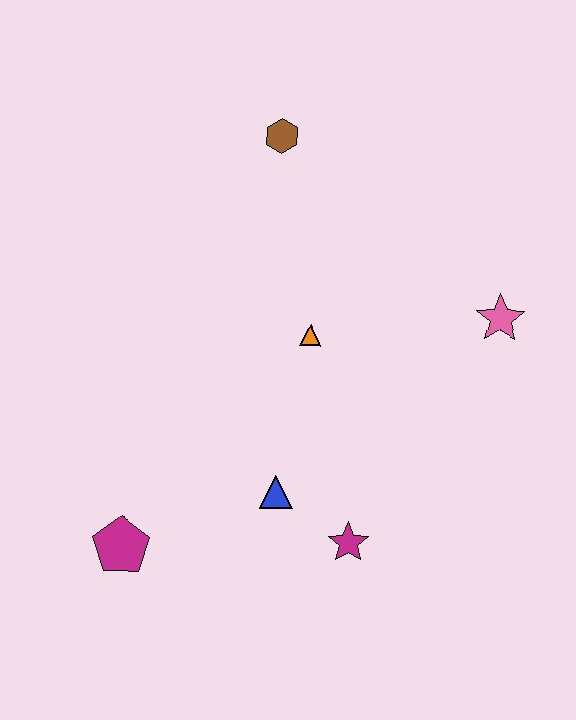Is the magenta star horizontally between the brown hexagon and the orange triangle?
No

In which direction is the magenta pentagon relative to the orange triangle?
The magenta pentagon is below the orange triangle.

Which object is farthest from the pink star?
The magenta pentagon is farthest from the pink star.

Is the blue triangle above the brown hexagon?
No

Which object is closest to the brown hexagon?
The orange triangle is closest to the brown hexagon.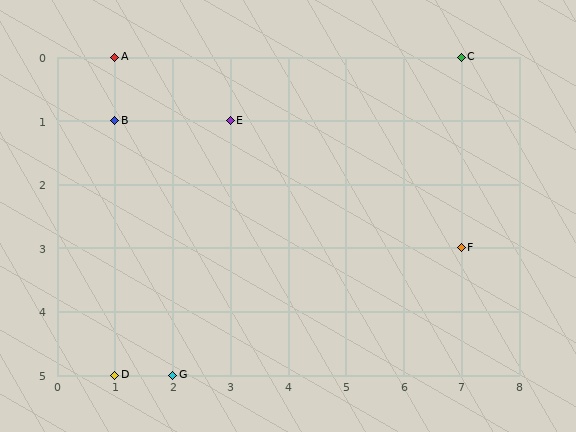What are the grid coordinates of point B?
Point B is at grid coordinates (1, 1).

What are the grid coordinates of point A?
Point A is at grid coordinates (1, 0).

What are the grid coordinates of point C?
Point C is at grid coordinates (7, 0).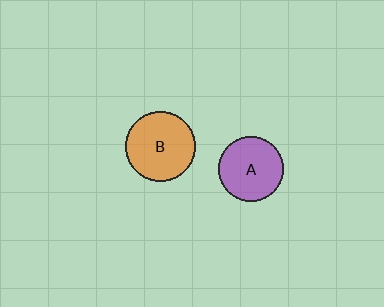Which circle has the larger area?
Circle B (orange).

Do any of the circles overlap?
No, none of the circles overlap.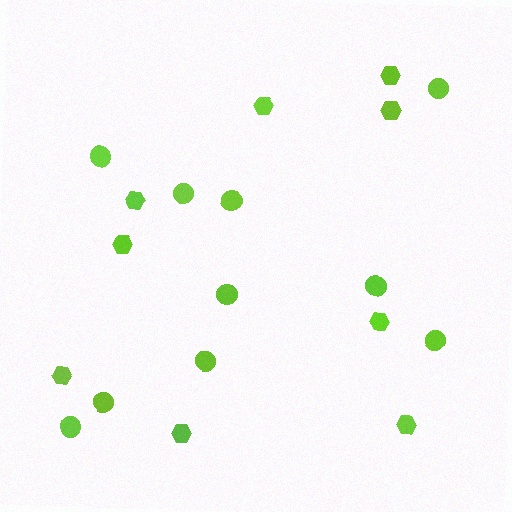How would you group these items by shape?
There are 2 groups: one group of hexagons (9) and one group of circles (10).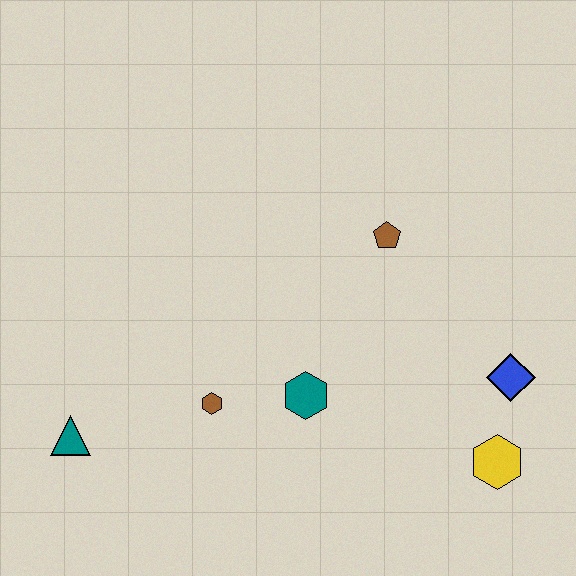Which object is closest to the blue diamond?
The yellow hexagon is closest to the blue diamond.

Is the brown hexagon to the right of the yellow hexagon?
No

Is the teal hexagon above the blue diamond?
No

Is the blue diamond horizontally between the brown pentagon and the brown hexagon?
No